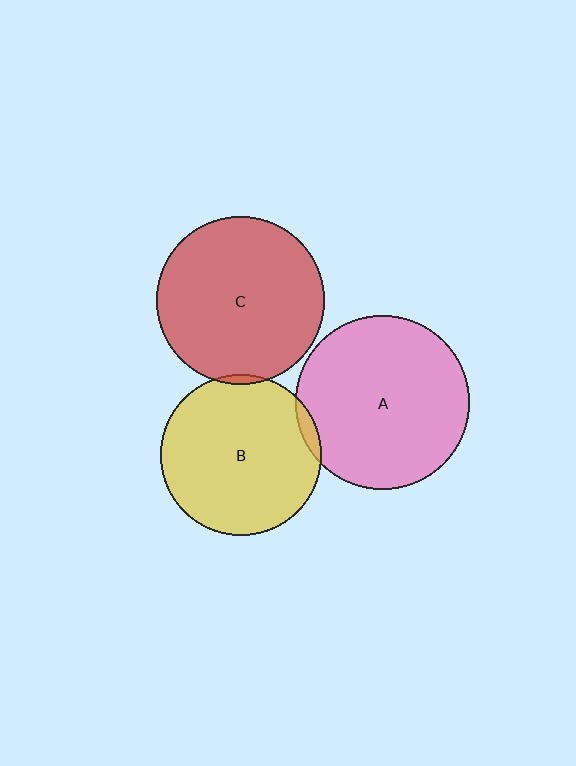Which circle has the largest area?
Circle A (pink).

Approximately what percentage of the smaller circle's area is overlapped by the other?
Approximately 5%.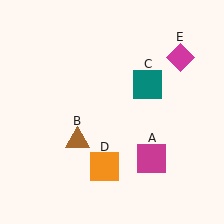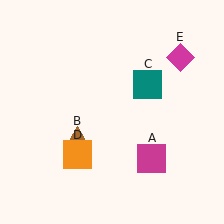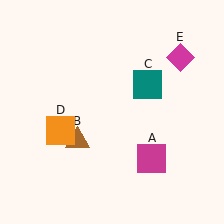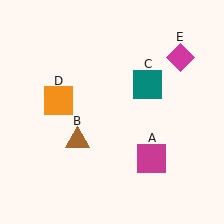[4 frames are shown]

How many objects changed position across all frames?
1 object changed position: orange square (object D).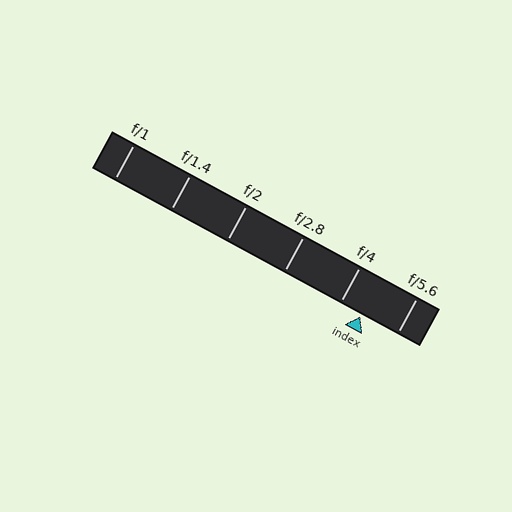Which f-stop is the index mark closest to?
The index mark is closest to f/4.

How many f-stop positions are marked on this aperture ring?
There are 6 f-stop positions marked.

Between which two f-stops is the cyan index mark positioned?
The index mark is between f/4 and f/5.6.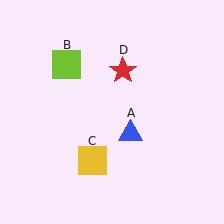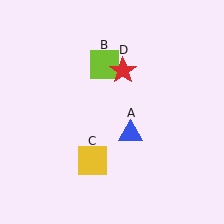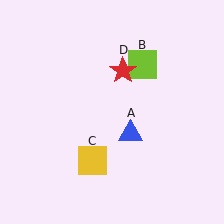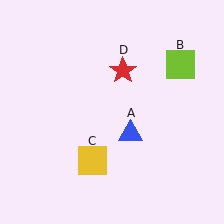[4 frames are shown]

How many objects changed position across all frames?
1 object changed position: lime square (object B).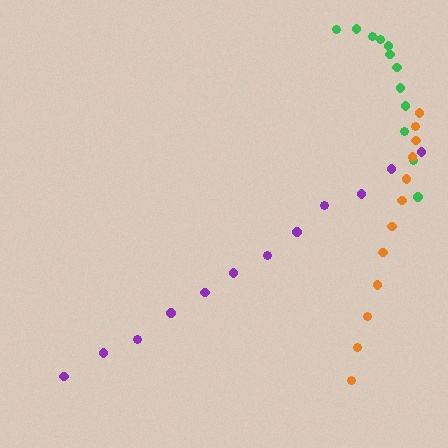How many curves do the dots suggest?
There are 3 distinct paths.